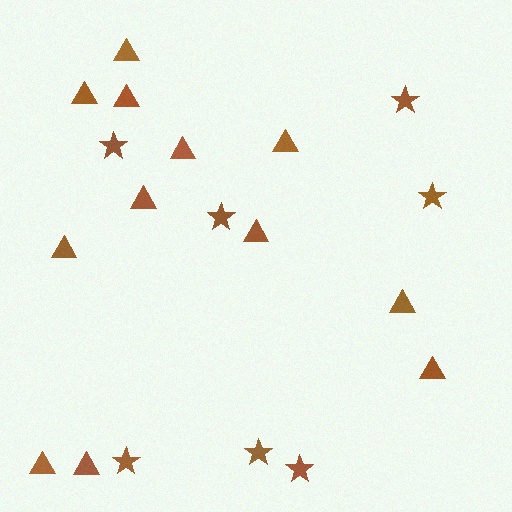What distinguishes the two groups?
There are 2 groups: one group of stars (7) and one group of triangles (12).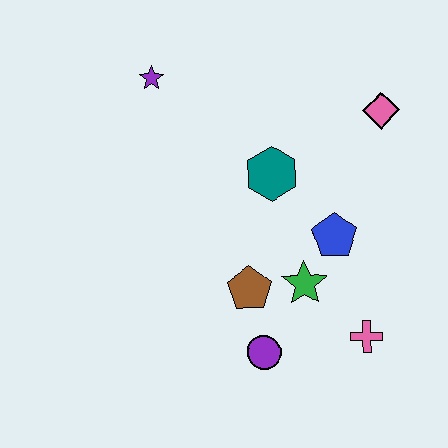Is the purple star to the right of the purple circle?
No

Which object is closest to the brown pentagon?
The green star is closest to the brown pentagon.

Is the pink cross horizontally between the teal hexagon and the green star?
No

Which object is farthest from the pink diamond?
The purple circle is farthest from the pink diamond.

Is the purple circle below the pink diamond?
Yes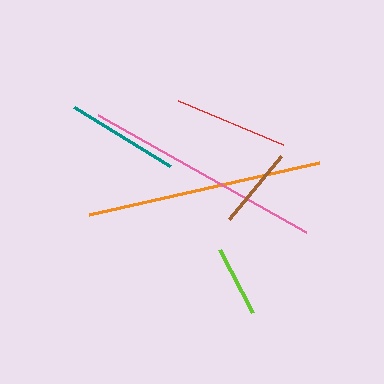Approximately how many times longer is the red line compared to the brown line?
The red line is approximately 1.4 times the length of the brown line.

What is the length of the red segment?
The red segment is approximately 113 pixels long.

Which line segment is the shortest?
The lime line is the shortest at approximately 71 pixels.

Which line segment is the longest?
The pink line is the longest at approximately 239 pixels.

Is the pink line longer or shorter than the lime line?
The pink line is longer than the lime line.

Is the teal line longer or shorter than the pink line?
The pink line is longer than the teal line.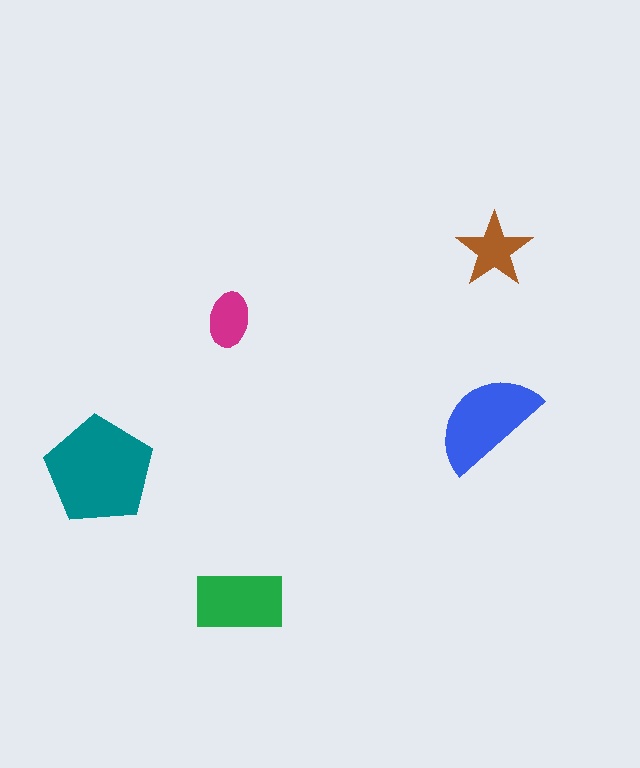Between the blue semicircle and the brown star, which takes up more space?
The blue semicircle.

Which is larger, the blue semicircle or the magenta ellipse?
The blue semicircle.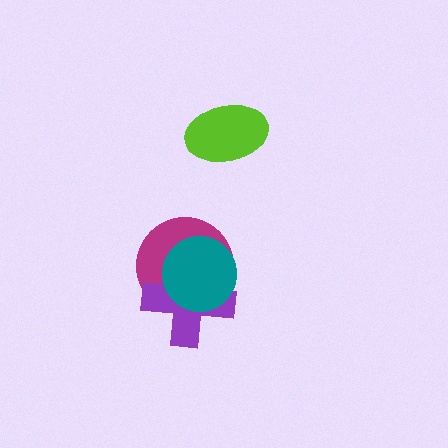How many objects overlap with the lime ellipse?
0 objects overlap with the lime ellipse.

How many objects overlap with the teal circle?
2 objects overlap with the teal circle.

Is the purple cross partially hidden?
Yes, it is partially covered by another shape.